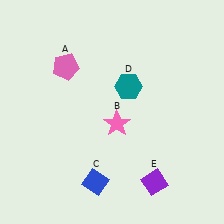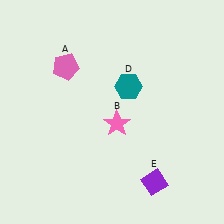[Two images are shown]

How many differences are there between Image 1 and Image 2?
There is 1 difference between the two images.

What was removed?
The blue diamond (C) was removed in Image 2.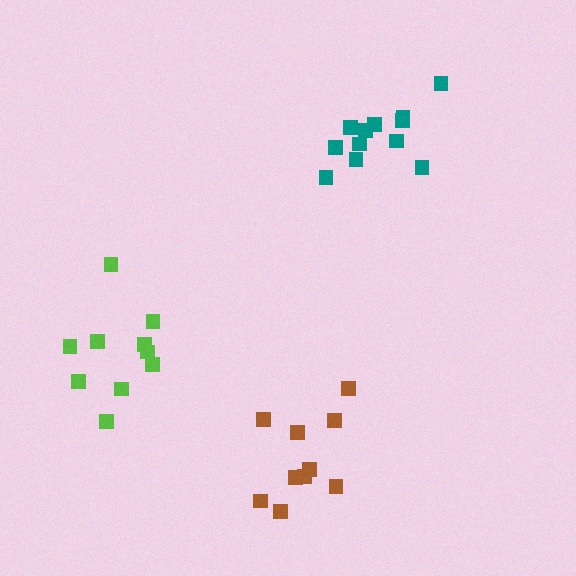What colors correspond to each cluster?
The clusters are colored: lime, teal, brown.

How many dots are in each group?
Group 1: 10 dots, Group 2: 12 dots, Group 3: 10 dots (32 total).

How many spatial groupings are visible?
There are 3 spatial groupings.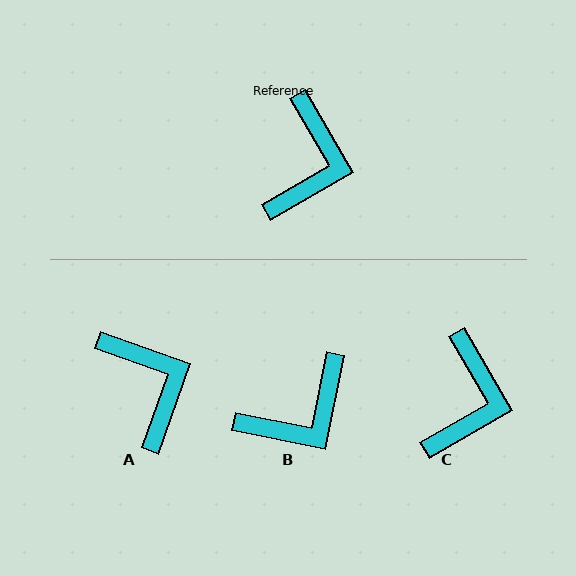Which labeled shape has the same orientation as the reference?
C.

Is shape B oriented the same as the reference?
No, it is off by about 41 degrees.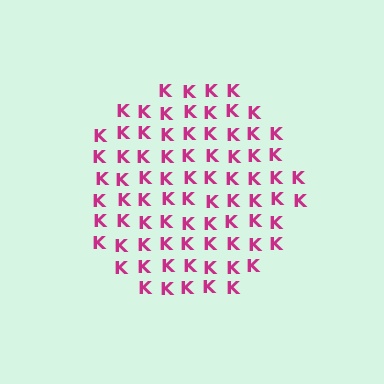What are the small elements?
The small elements are letter K's.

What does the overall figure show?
The overall figure shows a circle.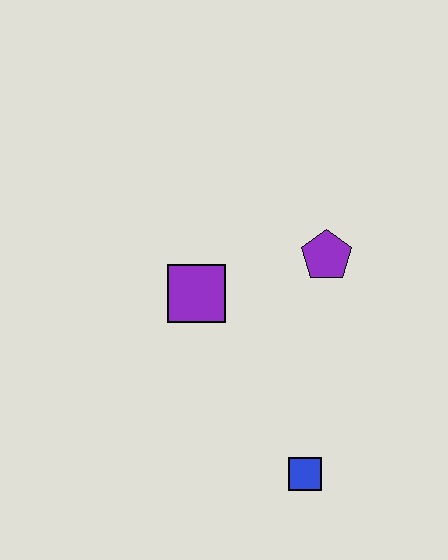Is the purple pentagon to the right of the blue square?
Yes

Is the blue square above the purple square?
No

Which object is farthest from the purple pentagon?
The blue square is farthest from the purple pentagon.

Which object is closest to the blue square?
The purple square is closest to the blue square.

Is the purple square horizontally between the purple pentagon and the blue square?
No